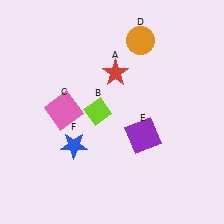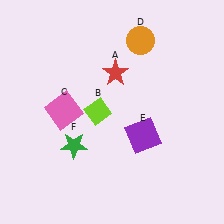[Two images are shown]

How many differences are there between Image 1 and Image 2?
There is 1 difference between the two images.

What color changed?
The star (F) changed from blue in Image 1 to green in Image 2.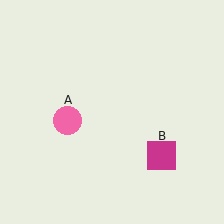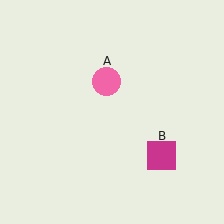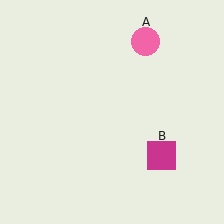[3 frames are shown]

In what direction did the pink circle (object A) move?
The pink circle (object A) moved up and to the right.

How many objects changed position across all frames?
1 object changed position: pink circle (object A).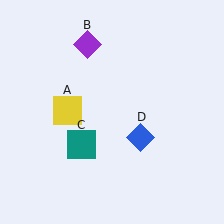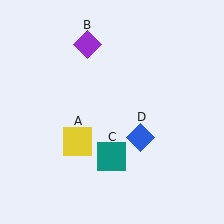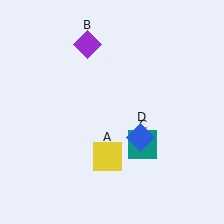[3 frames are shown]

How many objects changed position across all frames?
2 objects changed position: yellow square (object A), teal square (object C).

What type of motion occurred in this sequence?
The yellow square (object A), teal square (object C) rotated counterclockwise around the center of the scene.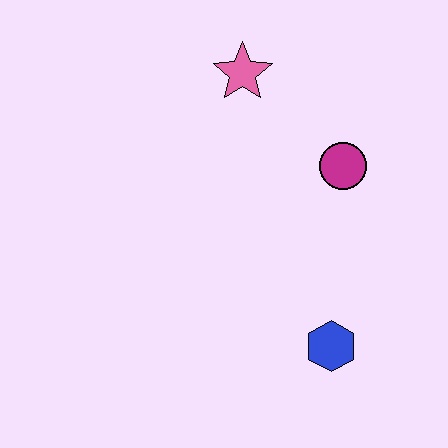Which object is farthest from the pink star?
The blue hexagon is farthest from the pink star.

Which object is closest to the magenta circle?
The pink star is closest to the magenta circle.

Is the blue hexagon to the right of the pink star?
Yes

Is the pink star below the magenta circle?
No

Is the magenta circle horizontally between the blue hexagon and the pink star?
No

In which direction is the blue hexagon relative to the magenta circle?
The blue hexagon is below the magenta circle.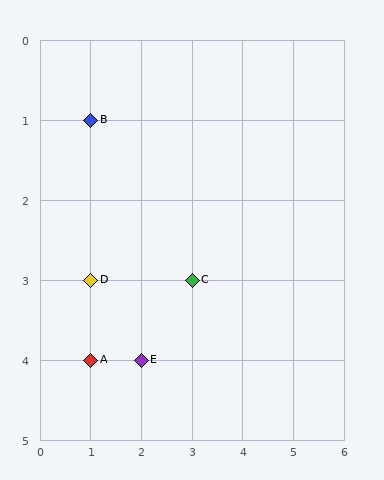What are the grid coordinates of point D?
Point D is at grid coordinates (1, 3).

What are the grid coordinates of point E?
Point E is at grid coordinates (2, 4).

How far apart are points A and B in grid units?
Points A and B are 3 rows apart.